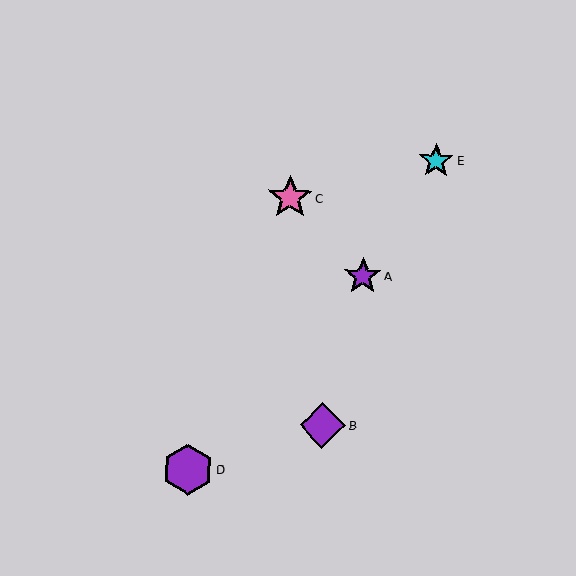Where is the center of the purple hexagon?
The center of the purple hexagon is at (188, 470).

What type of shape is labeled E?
Shape E is a cyan star.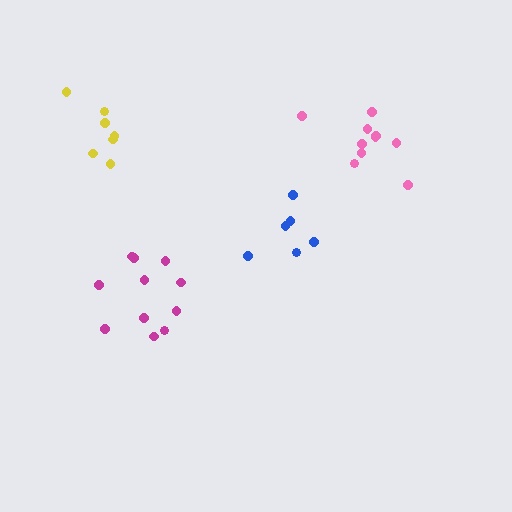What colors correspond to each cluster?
The clusters are colored: magenta, yellow, blue, pink.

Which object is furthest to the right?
The pink cluster is rightmost.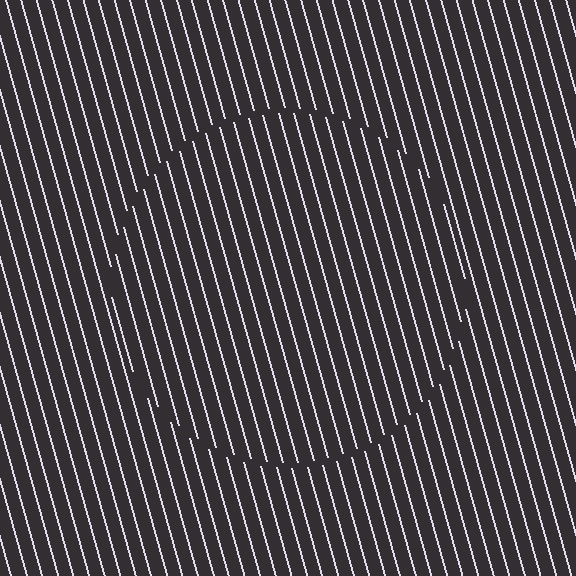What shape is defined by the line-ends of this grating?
An illusory circle. The interior of the shape contains the same grating, shifted by half a period — the contour is defined by the phase discontinuity where line-ends from the inner and outer gratings abut.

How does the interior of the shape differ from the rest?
The interior of the shape contains the same grating, shifted by half a period — the contour is defined by the phase discontinuity where line-ends from the inner and outer gratings abut.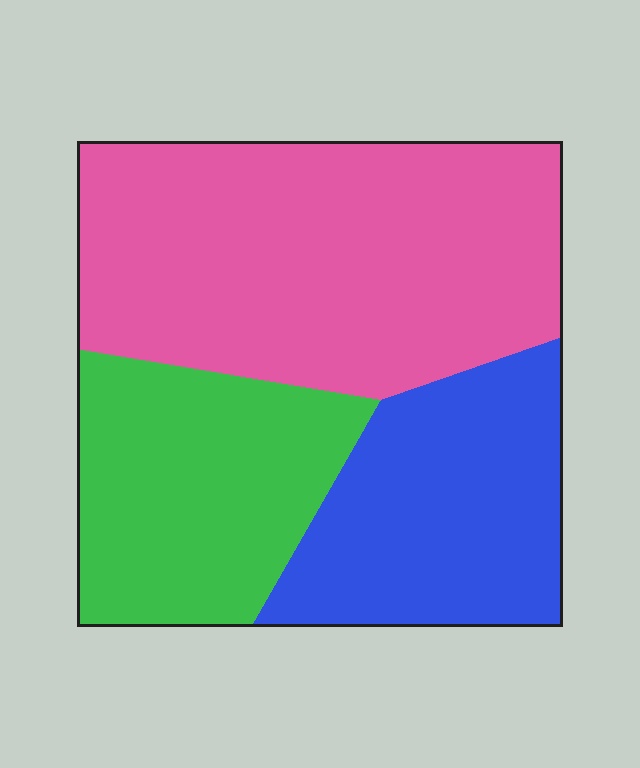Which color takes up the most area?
Pink, at roughly 50%.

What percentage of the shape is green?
Green takes up between a sixth and a third of the shape.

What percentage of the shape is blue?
Blue takes up about one quarter (1/4) of the shape.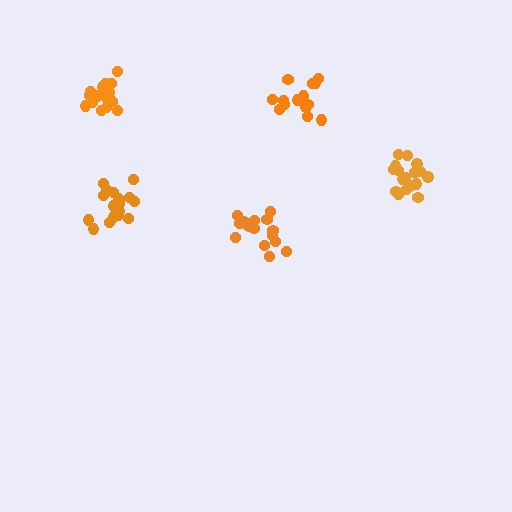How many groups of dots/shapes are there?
There are 5 groups.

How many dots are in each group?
Group 1: 19 dots, Group 2: 16 dots, Group 3: 17 dots, Group 4: 14 dots, Group 5: 18 dots (84 total).